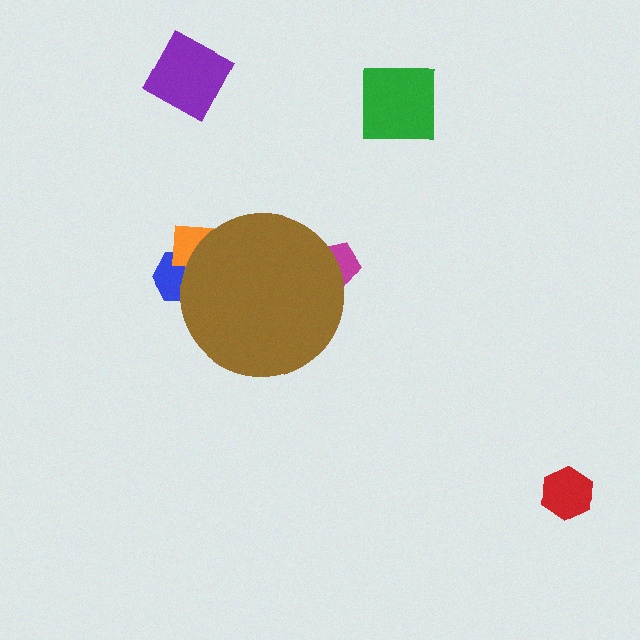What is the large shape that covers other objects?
A brown circle.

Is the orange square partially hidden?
Yes, the orange square is partially hidden behind the brown circle.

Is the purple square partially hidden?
No, the purple square is fully visible.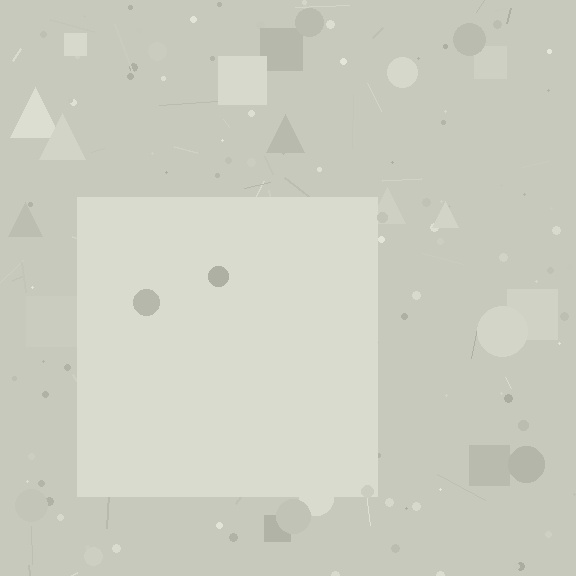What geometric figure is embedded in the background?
A square is embedded in the background.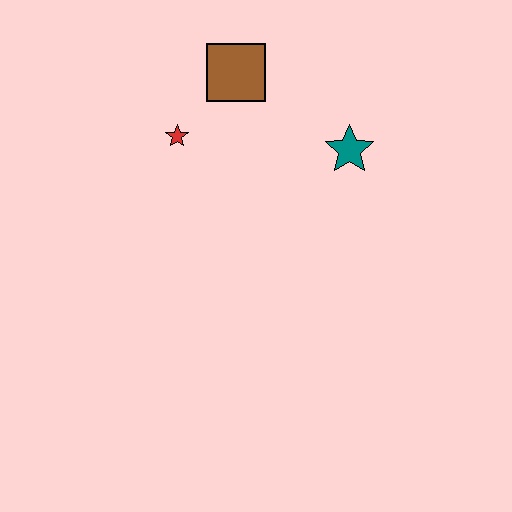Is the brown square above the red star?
Yes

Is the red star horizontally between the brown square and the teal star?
No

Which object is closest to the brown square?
The red star is closest to the brown square.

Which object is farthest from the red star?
The teal star is farthest from the red star.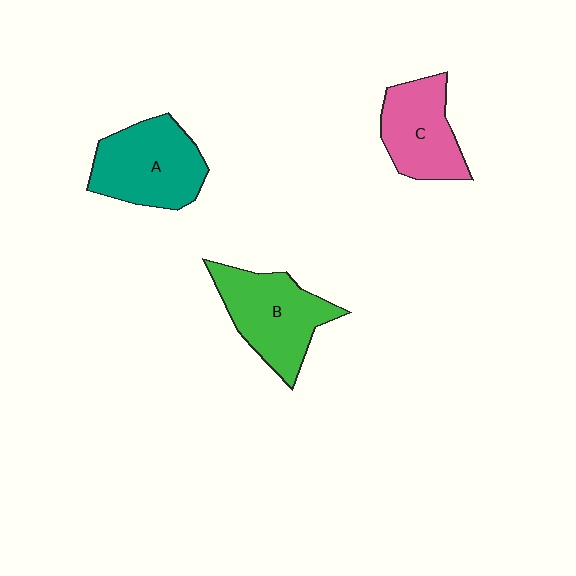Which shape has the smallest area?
Shape C (pink).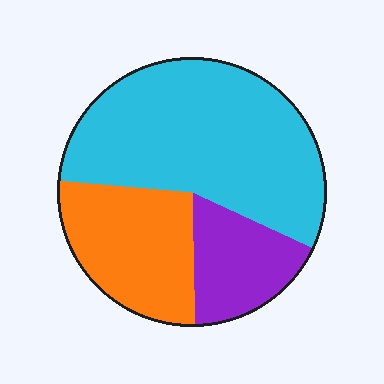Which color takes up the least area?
Purple, at roughly 20%.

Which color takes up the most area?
Cyan, at roughly 55%.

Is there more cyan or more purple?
Cyan.